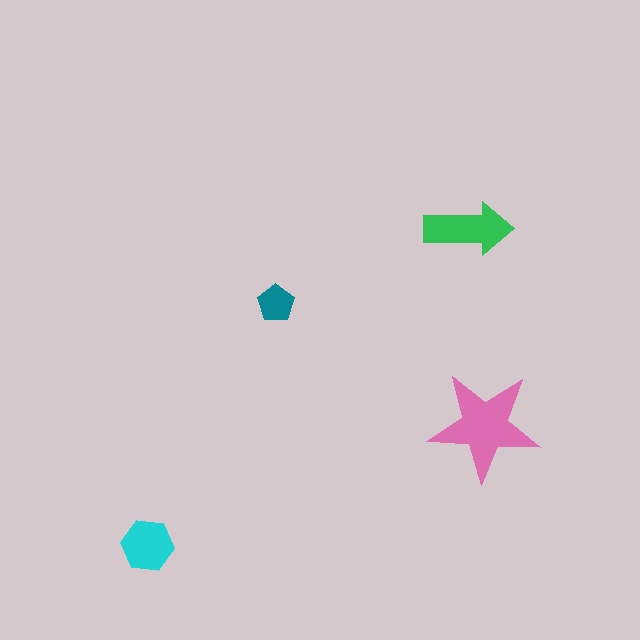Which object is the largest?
The pink star.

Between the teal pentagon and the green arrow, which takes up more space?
The green arrow.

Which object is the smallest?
The teal pentagon.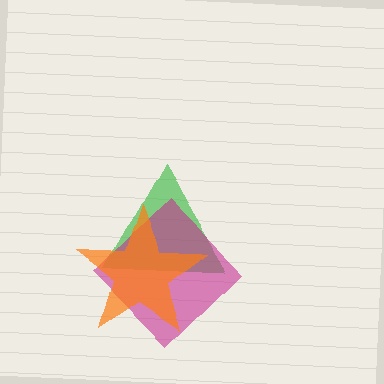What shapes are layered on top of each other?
The layered shapes are: a green triangle, a magenta diamond, an orange star.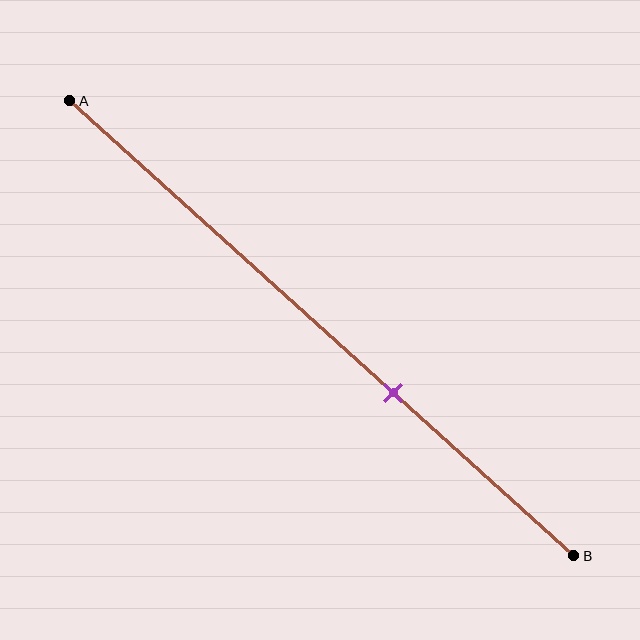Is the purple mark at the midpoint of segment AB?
No, the mark is at about 65% from A, not at the 50% midpoint.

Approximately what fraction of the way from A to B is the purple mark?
The purple mark is approximately 65% of the way from A to B.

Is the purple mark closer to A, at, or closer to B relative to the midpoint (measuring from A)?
The purple mark is closer to point B than the midpoint of segment AB.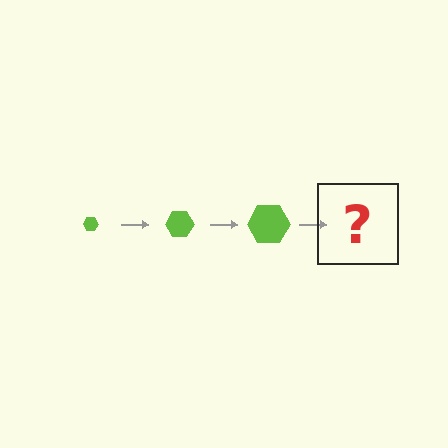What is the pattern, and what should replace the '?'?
The pattern is that the hexagon gets progressively larger each step. The '?' should be a lime hexagon, larger than the previous one.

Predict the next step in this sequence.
The next step is a lime hexagon, larger than the previous one.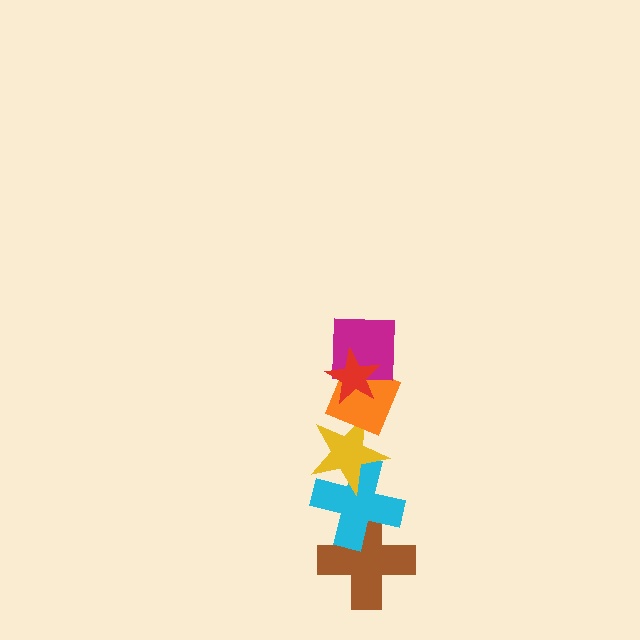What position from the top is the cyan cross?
The cyan cross is 5th from the top.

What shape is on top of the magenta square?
The red star is on top of the magenta square.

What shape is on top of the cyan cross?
The yellow star is on top of the cyan cross.